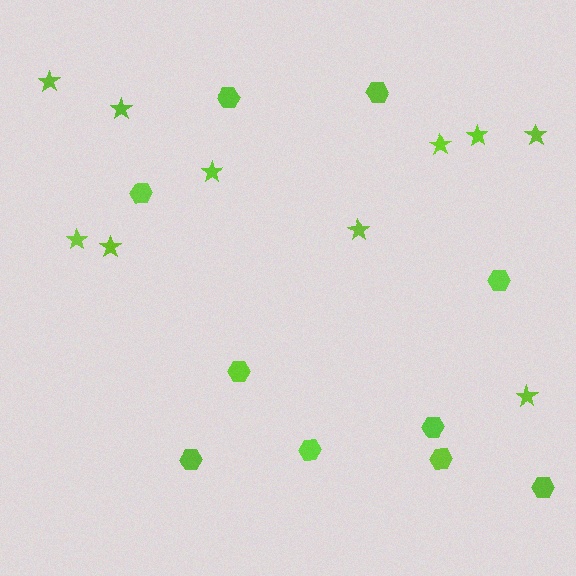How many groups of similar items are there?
There are 2 groups: one group of stars (10) and one group of hexagons (10).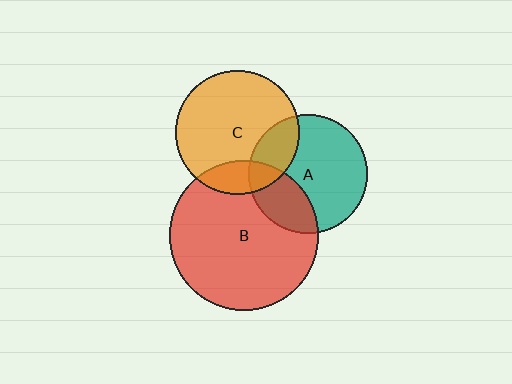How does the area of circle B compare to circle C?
Approximately 1.4 times.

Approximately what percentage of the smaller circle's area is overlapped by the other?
Approximately 20%.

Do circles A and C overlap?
Yes.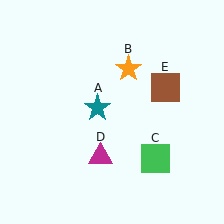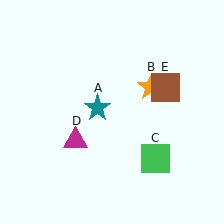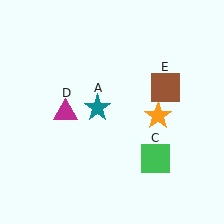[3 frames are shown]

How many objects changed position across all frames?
2 objects changed position: orange star (object B), magenta triangle (object D).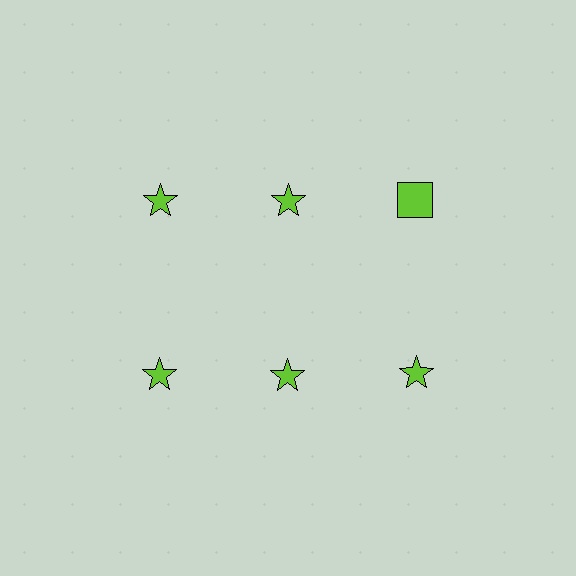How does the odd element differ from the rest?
It has a different shape: square instead of star.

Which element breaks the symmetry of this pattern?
The lime square in the top row, center column breaks the symmetry. All other shapes are lime stars.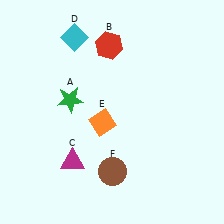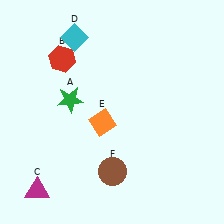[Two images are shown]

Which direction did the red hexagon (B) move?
The red hexagon (B) moved left.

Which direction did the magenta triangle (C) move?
The magenta triangle (C) moved left.